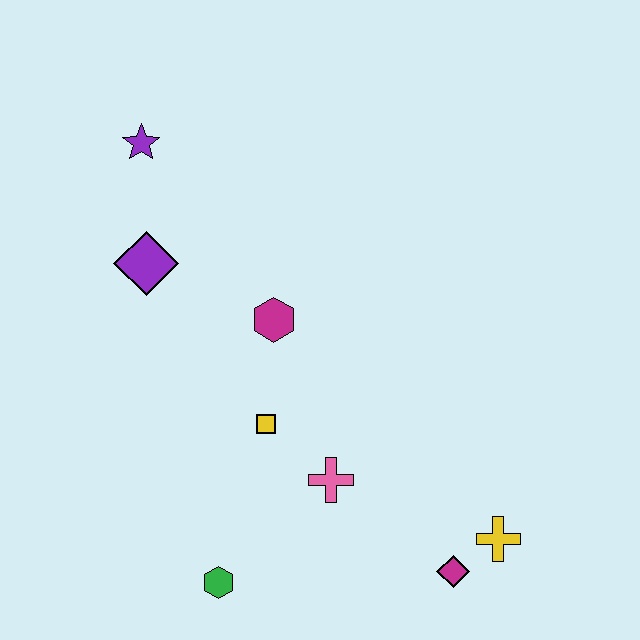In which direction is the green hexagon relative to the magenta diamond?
The green hexagon is to the left of the magenta diamond.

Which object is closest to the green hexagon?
The pink cross is closest to the green hexagon.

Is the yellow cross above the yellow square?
No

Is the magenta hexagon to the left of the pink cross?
Yes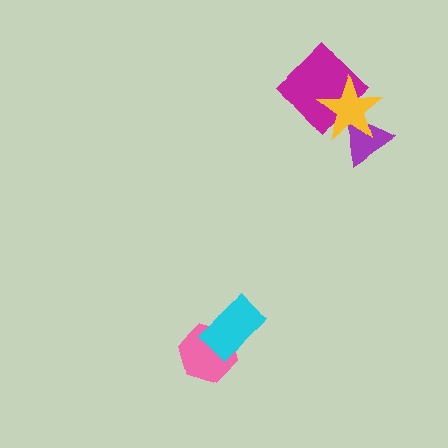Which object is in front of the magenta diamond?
The yellow star is in front of the magenta diamond.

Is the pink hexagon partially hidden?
Yes, it is partially covered by another shape.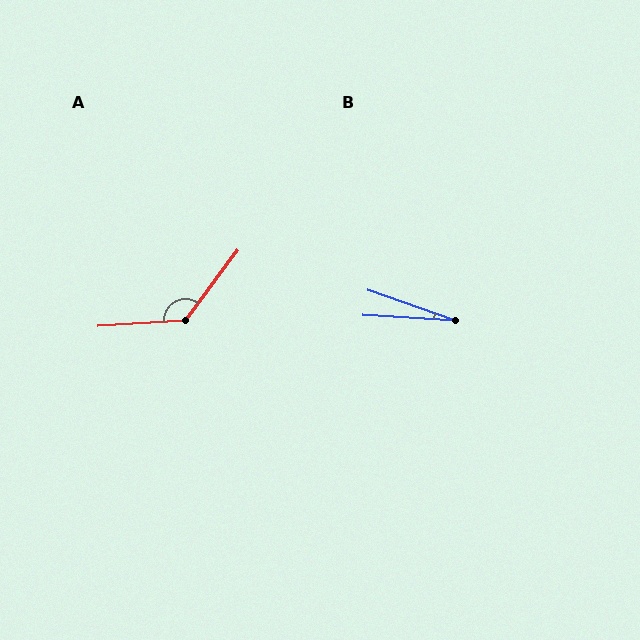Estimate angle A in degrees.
Approximately 130 degrees.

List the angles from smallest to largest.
B (16°), A (130°).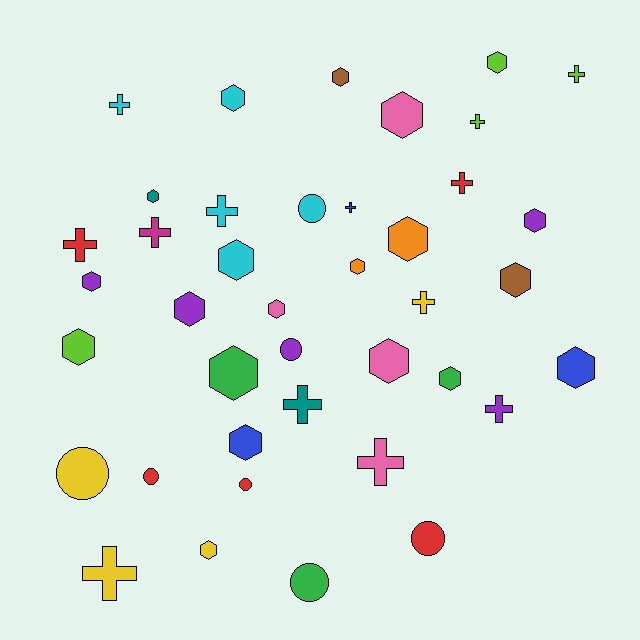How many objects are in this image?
There are 40 objects.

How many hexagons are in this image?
There are 20 hexagons.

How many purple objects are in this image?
There are 5 purple objects.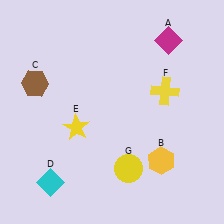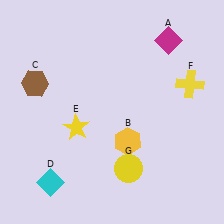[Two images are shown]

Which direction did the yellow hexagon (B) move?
The yellow hexagon (B) moved left.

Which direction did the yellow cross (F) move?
The yellow cross (F) moved right.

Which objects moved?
The objects that moved are: the yellow hexagon (B), the yellow cross (F).